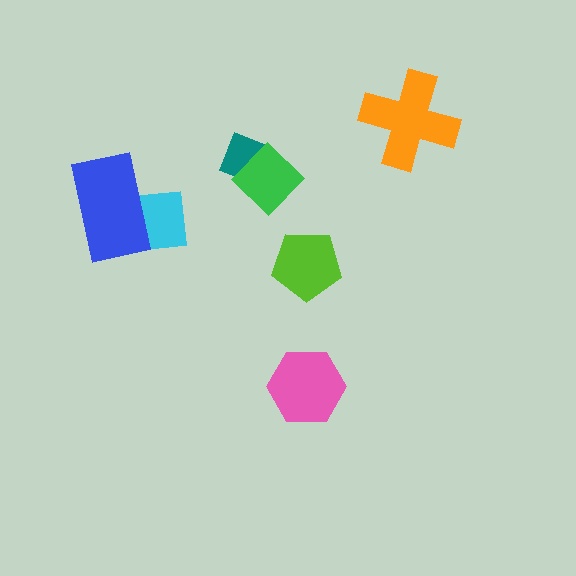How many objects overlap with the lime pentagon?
0 objects overlap with the lime pentagon.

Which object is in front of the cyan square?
The blue rectangle is in front of the cyan square.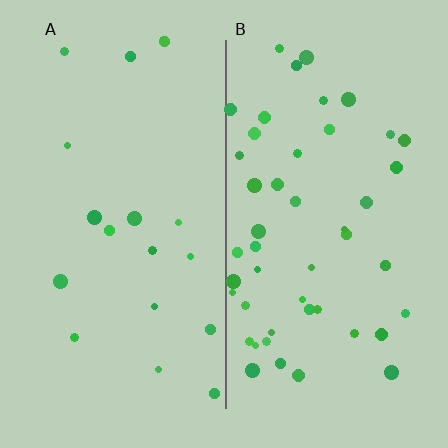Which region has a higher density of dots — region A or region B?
B (the right).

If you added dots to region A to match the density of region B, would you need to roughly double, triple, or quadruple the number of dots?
Approximately triple.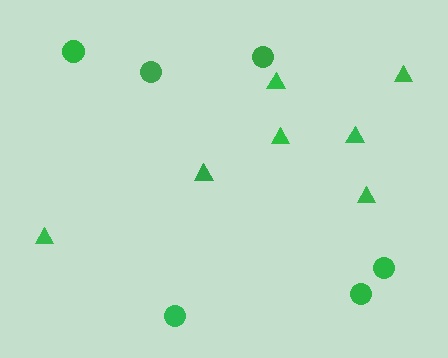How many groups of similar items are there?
There are 2 groups: one group of triangles (7) and one group of circles (6).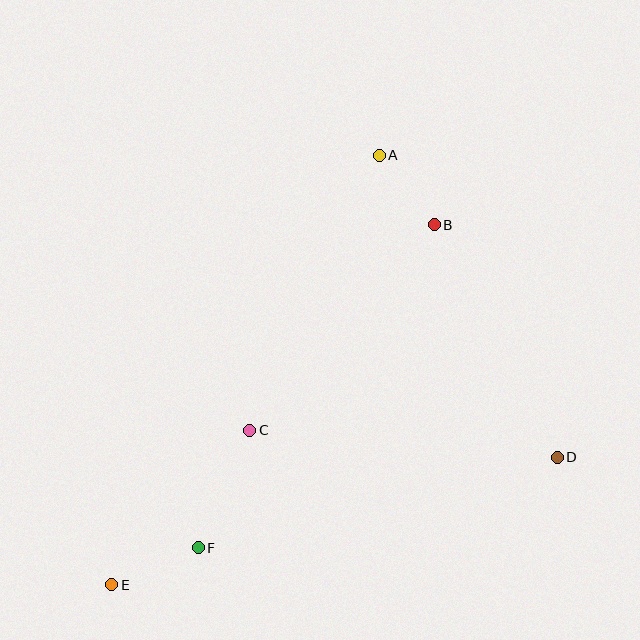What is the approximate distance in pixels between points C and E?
The distance between C and E is approximately 207 pixels.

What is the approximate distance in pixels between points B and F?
The distance between B and F is approximately 400 pixels.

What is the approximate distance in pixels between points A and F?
The distance between A and F is approximately 432 pixels.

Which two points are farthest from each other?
Points A and E are farthest from each other.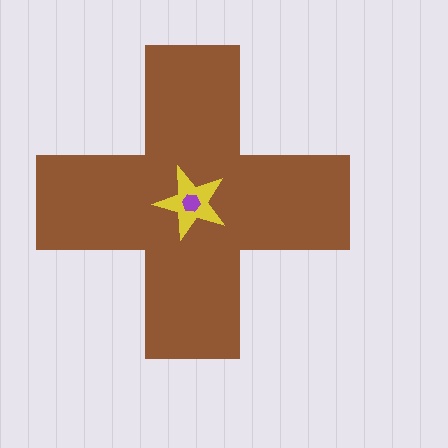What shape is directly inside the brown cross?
The yellow star.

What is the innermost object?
The purple hexagon.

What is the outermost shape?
The brown cross.